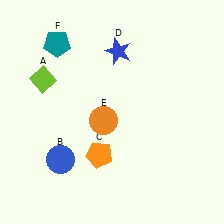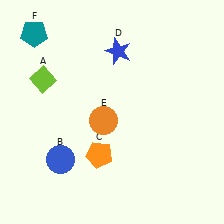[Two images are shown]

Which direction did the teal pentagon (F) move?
The teal pentagon (F) moved left.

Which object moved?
The teal pentagon (F) moved left.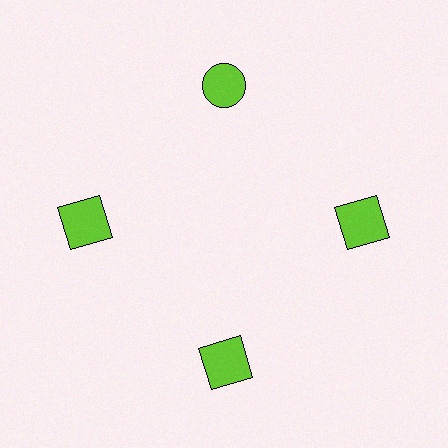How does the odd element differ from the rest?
It has a different shape: circle instead of square.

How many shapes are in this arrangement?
There are 4 shapes arranged in a ring pattern.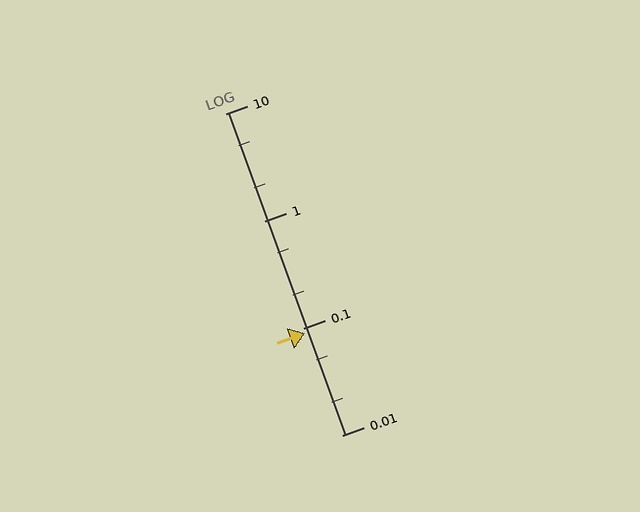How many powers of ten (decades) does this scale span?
The scale spans 3 decades, from 0.01 to 10.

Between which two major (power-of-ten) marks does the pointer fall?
The pointer is between 0.01 and 0.1.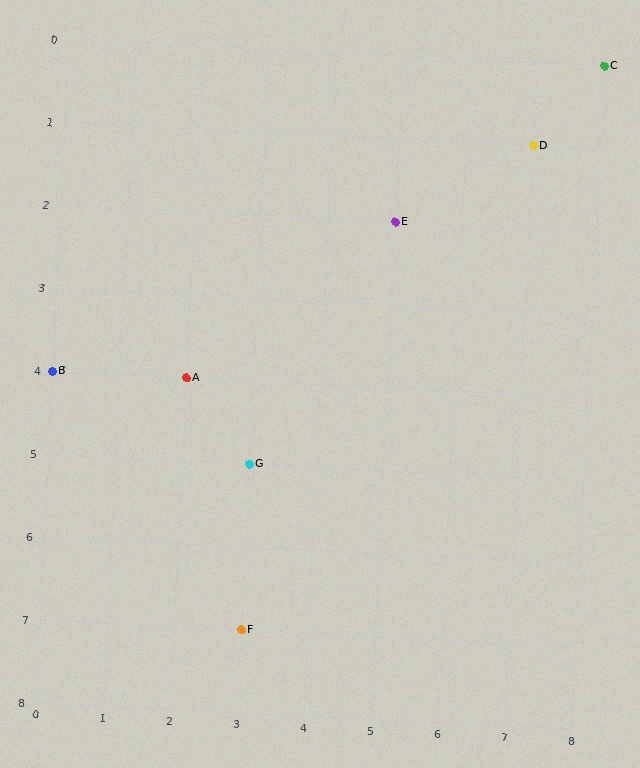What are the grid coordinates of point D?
Point D is at grid coordinates (7, 1).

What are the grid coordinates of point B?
Point B is at grid coordinates (0, 4).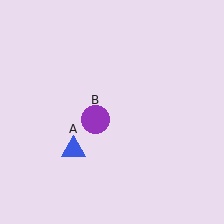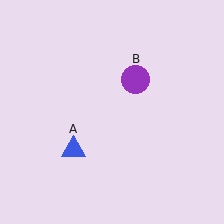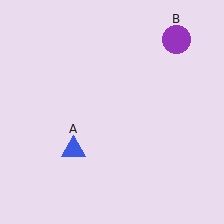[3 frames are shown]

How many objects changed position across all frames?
1 object changed position: purple circle (object B).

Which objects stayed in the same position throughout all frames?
Blue triangle (object A) remained stationary.